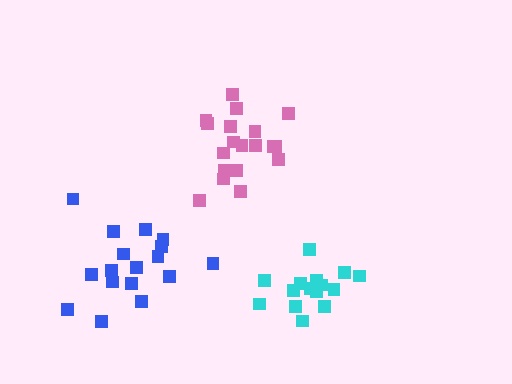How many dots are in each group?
Group 1: 15 dots, Group 2: 17 dots, Group 3: 19 dots (51 total).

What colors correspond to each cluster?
The clusters are colored: cyan, blue, pink.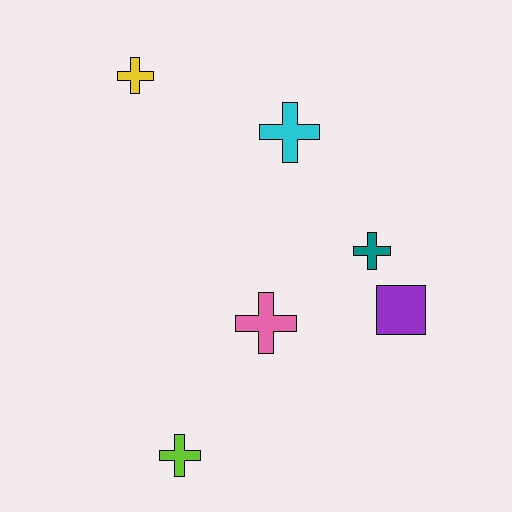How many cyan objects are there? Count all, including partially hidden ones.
There is 1 cyan object.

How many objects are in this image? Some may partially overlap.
There are 6 objects.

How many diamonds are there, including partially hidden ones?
There are no diamonds.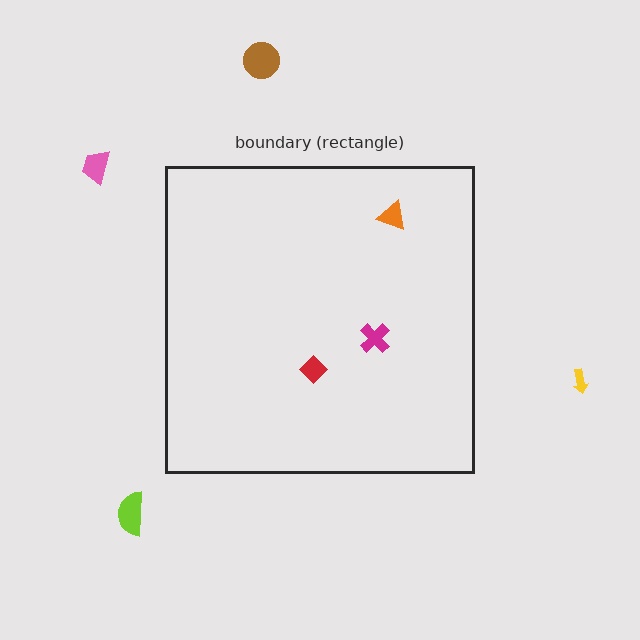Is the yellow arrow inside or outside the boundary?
Outside.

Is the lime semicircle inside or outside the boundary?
Outside.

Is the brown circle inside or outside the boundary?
Outside.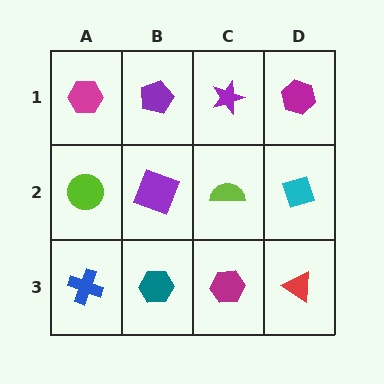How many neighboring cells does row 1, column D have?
2.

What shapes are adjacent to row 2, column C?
A purple star (row 1, column C), a magenta hexagon (row 3, column C), a purple square (row 2, column B), a cyan diamond (row 2, column D).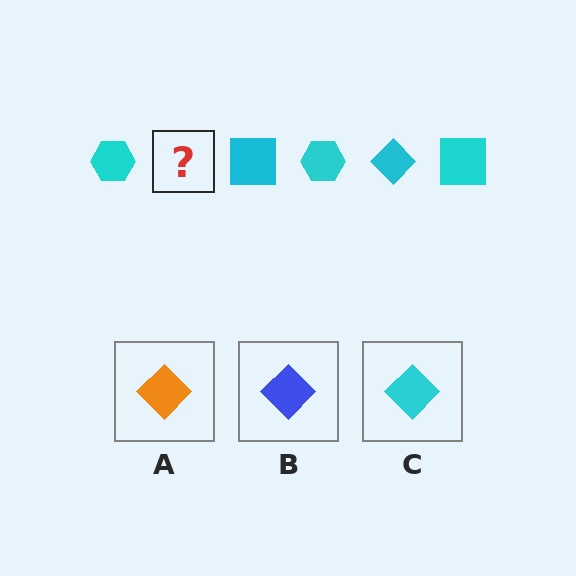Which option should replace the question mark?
Option C.